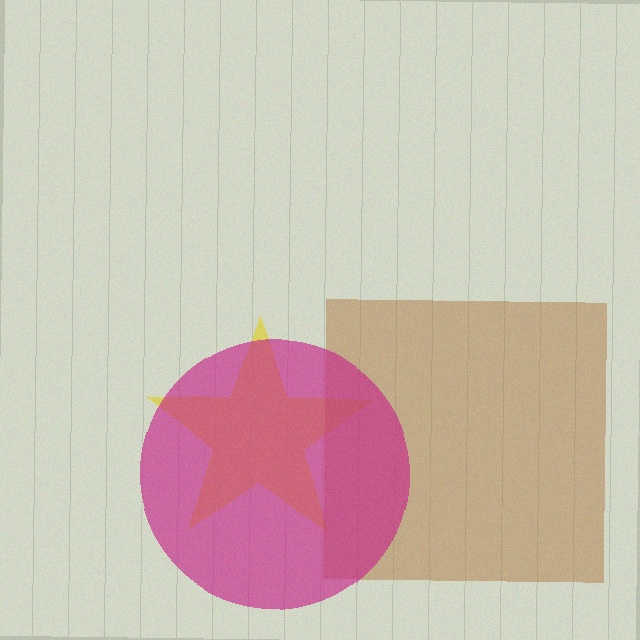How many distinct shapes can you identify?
There are 3 distinct shapes: a yellow star, a brown square, a magenta circle.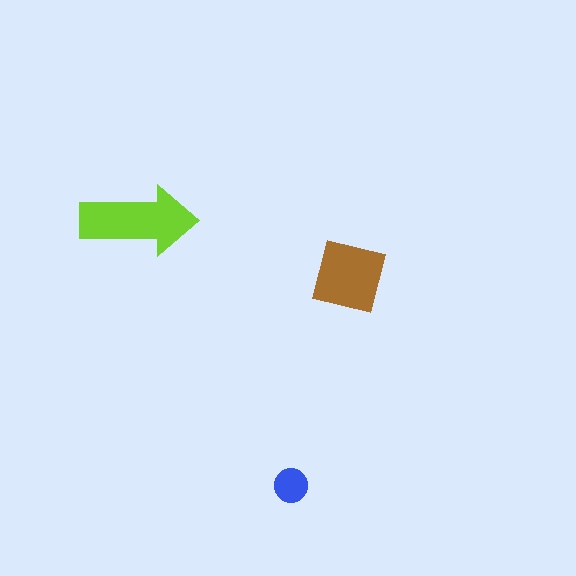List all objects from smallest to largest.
The blue circle, the brown square, the lime arrow.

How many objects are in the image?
There are 3 objects in the image.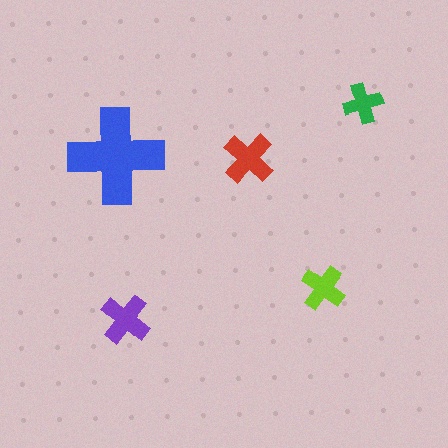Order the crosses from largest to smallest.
the blue one, the red one, the purple one, the lime one, the green one.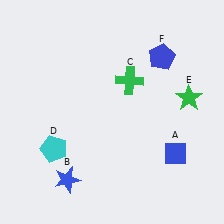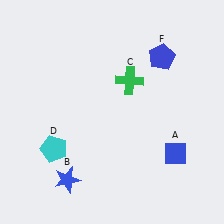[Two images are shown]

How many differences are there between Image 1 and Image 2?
There is 1 difference between the two images.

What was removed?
The green star (E) was removed in Image 2.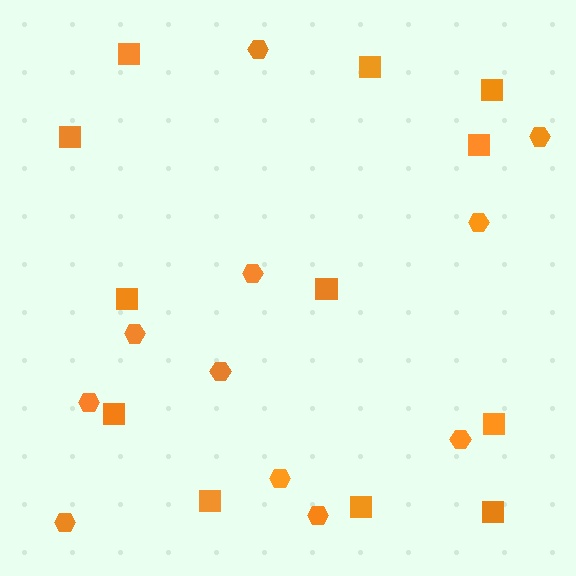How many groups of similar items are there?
There are 2 groups: one group of squares (12) and one group of hexagons (11).